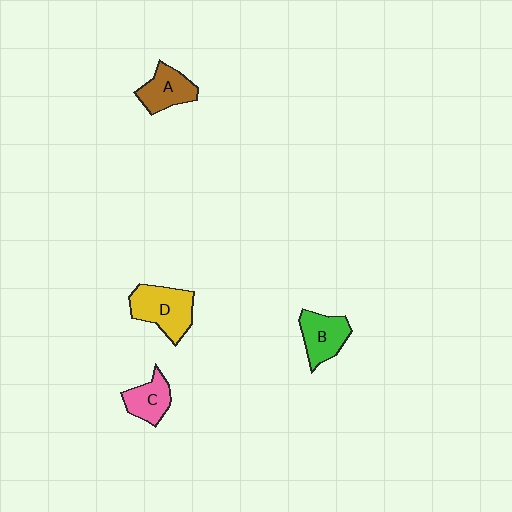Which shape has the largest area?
Shape D (yellow).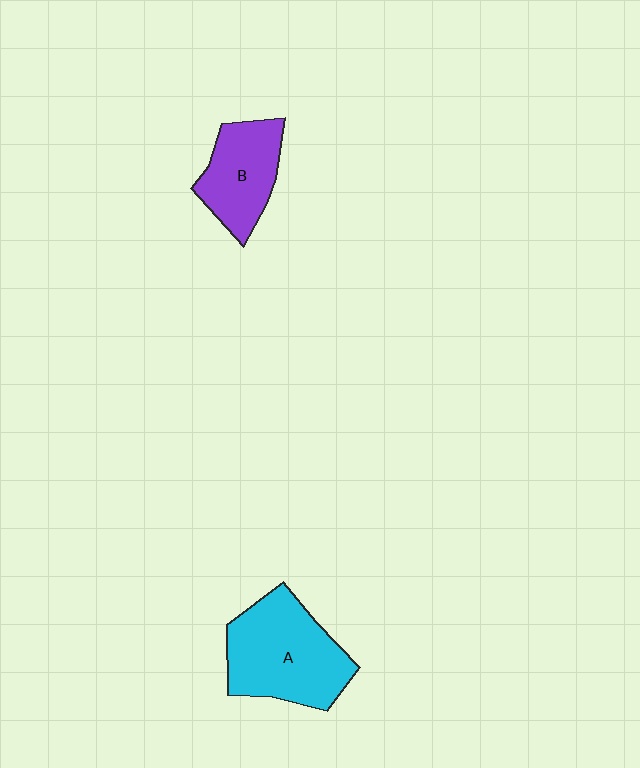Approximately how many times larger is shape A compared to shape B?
Approximately 1.5 times.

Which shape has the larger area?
Shape A (cyan).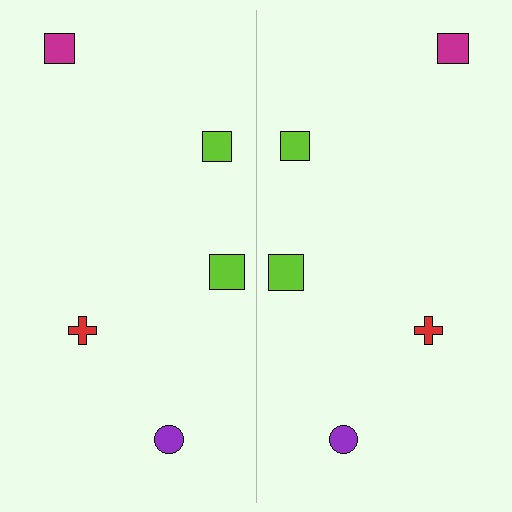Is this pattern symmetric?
Yes, this pattern has bilateral (reflection) symmetry.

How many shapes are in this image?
There are 10 shapes in this image.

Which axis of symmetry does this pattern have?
The pattern has a vertical axis of symmetry running through the center of the image.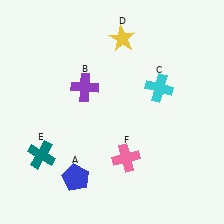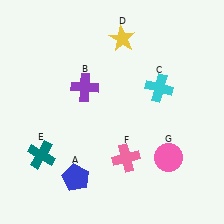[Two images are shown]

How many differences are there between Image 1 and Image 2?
There is 1 difference between the two images.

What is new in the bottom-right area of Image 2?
A pink circle (G) was added in the bottom-right area of Image 2.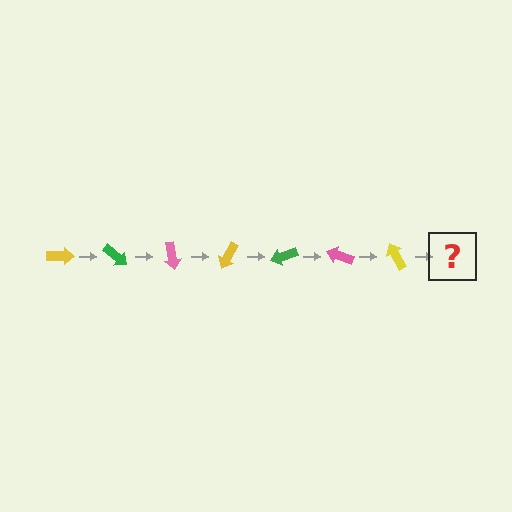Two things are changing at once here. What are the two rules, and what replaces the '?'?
The two rules are that it rotates 40 degrees each step and the color cycles through yellow, green, and pink. The '?' should be a green arrow, rotated 280 degrees from the start.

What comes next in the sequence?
The next element should be a green arrow, rotated 280 degrees from the start.